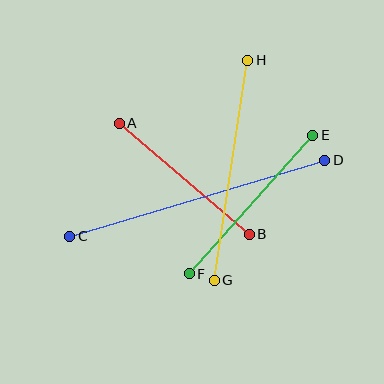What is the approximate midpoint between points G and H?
The midpoint is at approximately (231, 170) pixels.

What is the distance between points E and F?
The distance is approximately 185 pixels.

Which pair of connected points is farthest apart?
Points C and D are farthest apart.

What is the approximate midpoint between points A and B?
The midpoint is at approximately (184, 179) pixels.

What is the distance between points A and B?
The distance is approximately 171 pixels.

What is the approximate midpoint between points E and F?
The midpoint is at approximately (251, 205) pixels.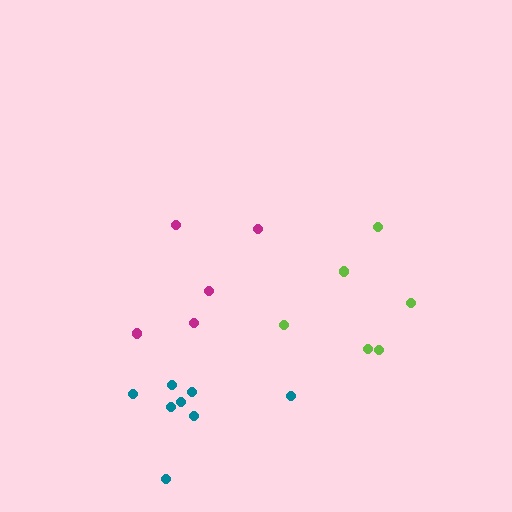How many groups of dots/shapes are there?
There are 3 groups.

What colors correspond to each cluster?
The clusters are colored: magenta, lime, teal.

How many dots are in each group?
Group 1: 5 dots, Group 2: 6 dots, Group 3: 8 dots (19 total).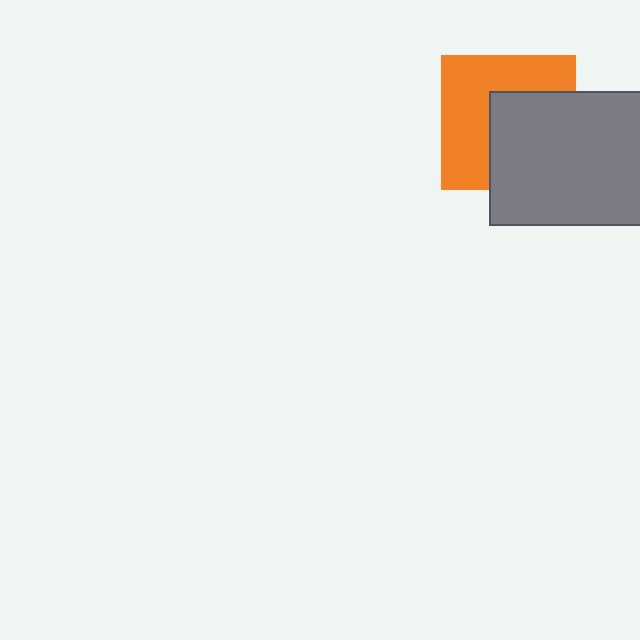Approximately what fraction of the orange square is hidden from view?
Roughly 47% of the orange square is hidden behind the gray rectangle.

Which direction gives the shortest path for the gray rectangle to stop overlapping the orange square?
Moving toward the lower-right gives the shortest separation.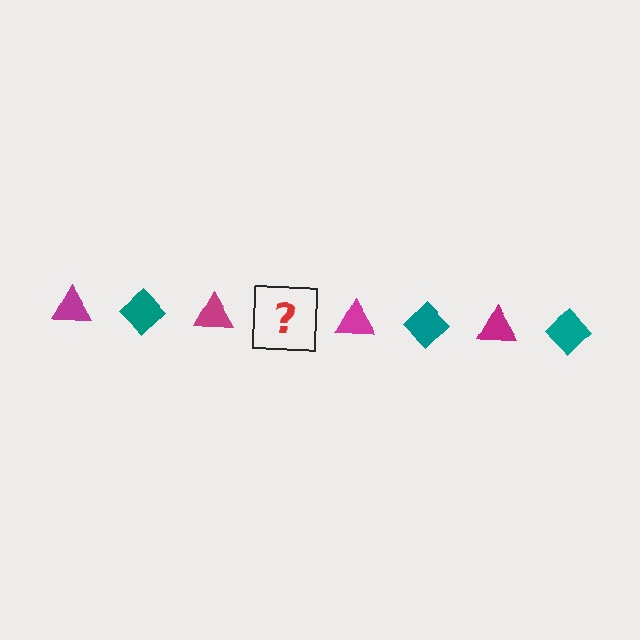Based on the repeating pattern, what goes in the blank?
The blank should be a teal diamond.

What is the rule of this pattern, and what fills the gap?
The rule is that the pattern alternates between magenta triangle and teal diamond. The gap should be filled with a teal diamond.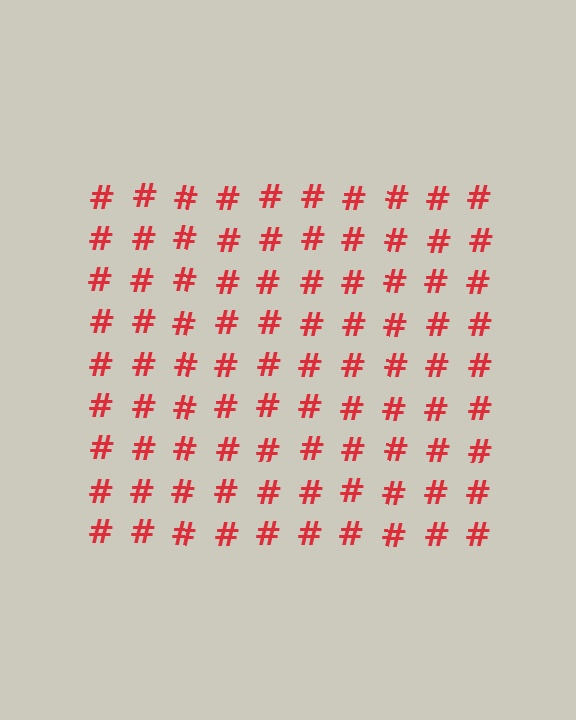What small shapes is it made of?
It is made of small hash symbols.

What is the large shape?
The large shape is a square.